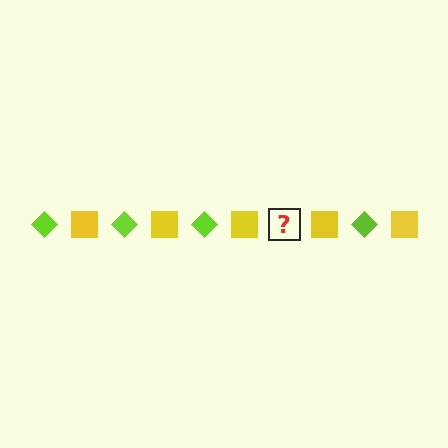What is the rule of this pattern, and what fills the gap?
The rule is that the pattern alternates between lime diamond and yellow square. The gap should be filled with a lime diamond.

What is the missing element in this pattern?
The missing element is a lime diamond.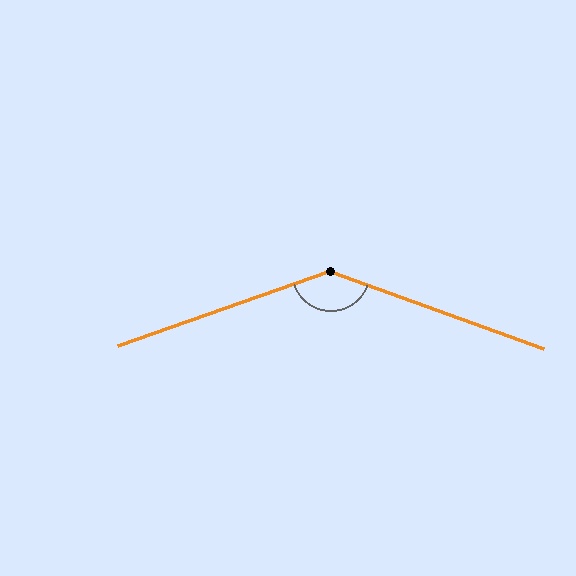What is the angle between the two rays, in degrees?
Approximately 141 degrees.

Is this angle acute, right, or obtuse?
It is obtuse.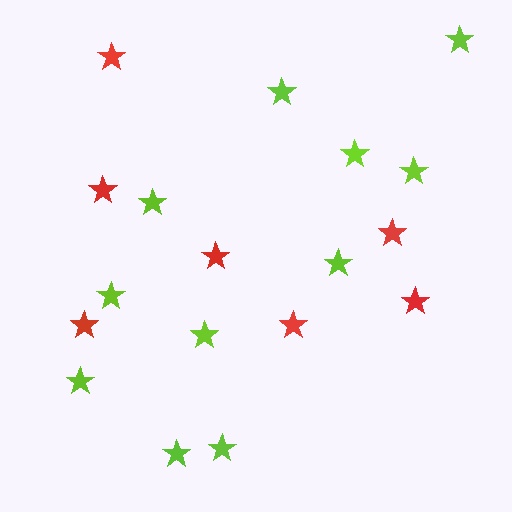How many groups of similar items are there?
There are 2 groups: one group of red stars (7) and one group of lime stars (11).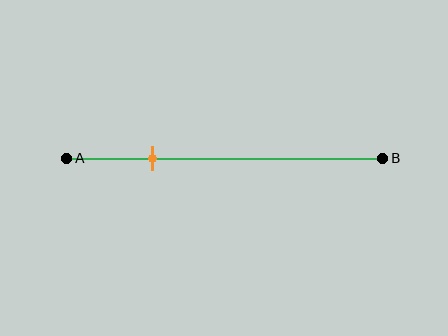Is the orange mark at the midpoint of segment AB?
No, the mark is at about 25% from A, not at the 50% midpoint.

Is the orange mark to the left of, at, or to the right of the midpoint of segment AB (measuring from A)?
The orange mark is to the left of the midpoint of segment AB.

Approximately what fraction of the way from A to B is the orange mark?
The orange mark is approximately 25% of the way from A to B.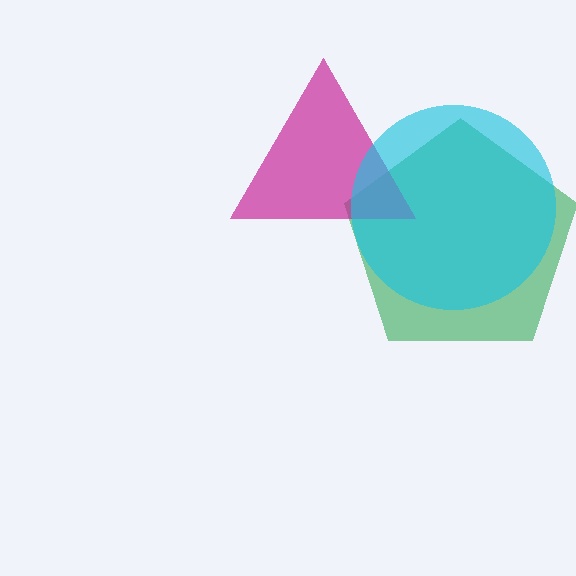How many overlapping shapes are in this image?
There are 3 overlapping shapes in the image.